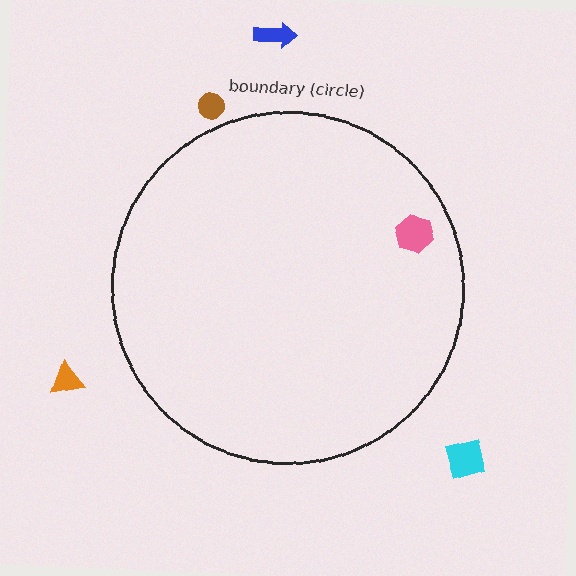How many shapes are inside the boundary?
1 inside, 4 outside.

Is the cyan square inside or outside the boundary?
Outside.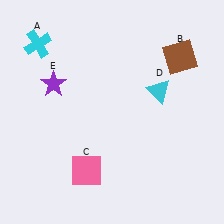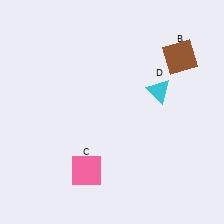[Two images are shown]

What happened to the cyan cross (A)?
The cyan cross (A) was removed in Image 2. It was in the top-left area of Image 1.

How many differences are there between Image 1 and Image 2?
There are 2 differences between the two images.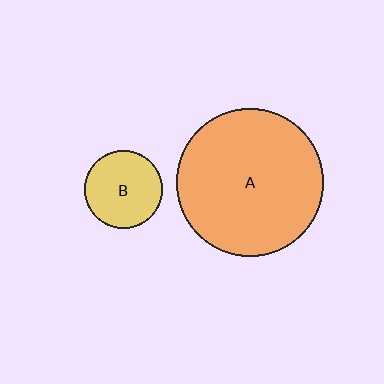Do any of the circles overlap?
No, none of the circles overlap.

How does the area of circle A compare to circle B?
Approximately 3.6 times.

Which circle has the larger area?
Circle A (orange).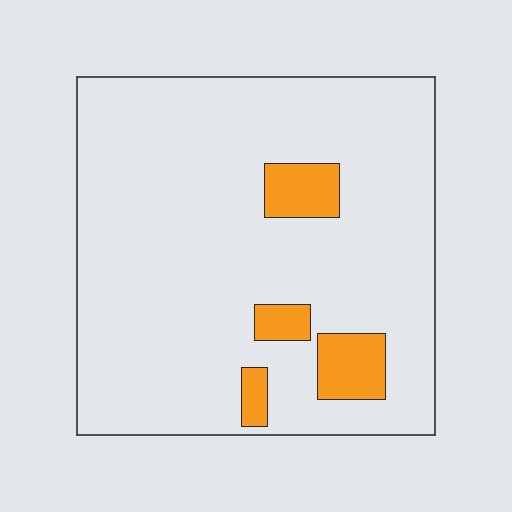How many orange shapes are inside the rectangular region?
4.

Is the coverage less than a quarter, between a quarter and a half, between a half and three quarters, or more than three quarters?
Less than a quarter.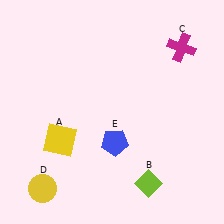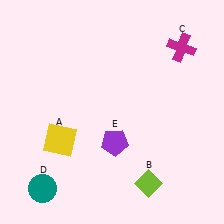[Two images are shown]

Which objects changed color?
D changed from yellow to teal. E changed from blue to purple.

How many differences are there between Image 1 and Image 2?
There are 2 differences between the two images.